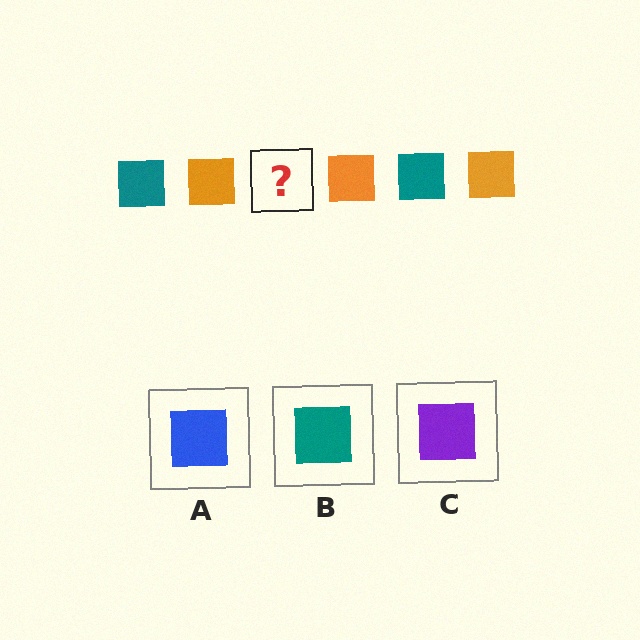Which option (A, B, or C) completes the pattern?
B.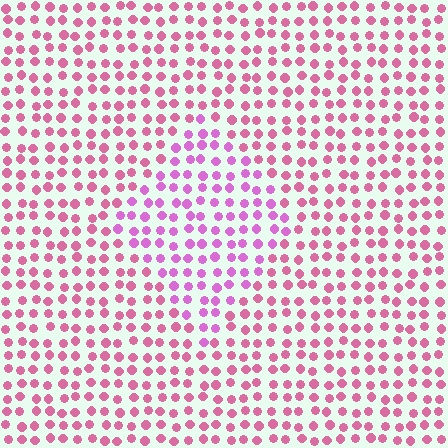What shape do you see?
I see a diamond.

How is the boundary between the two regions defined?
The boundary is defined purely by a slight shift in hue (about 28 degrees). Spacing, size, and orientation are identical on both sides.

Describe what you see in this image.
The image is filled with small pink elements in a uniform arrangement. A diamond-shaped region is visible where the elements are tinted to a slightly different hue, forming a subtle color boundary.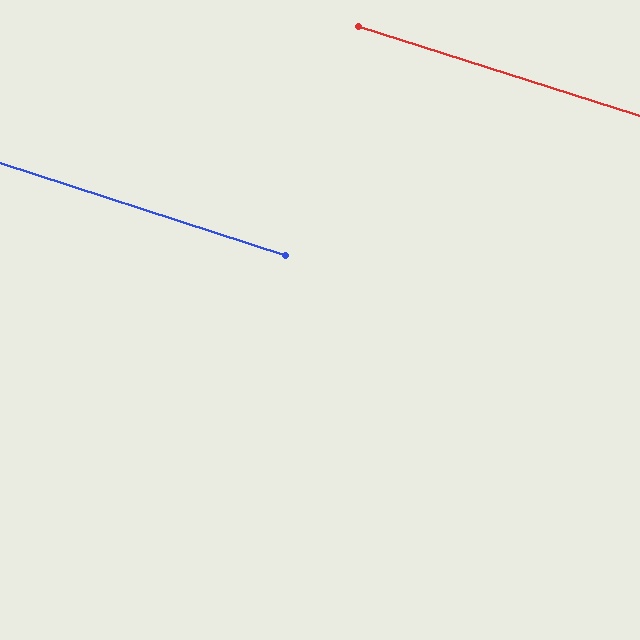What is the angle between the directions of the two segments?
Approximately 0 degrees.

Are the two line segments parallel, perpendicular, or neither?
Parallel — their directions differ by only 0.3°.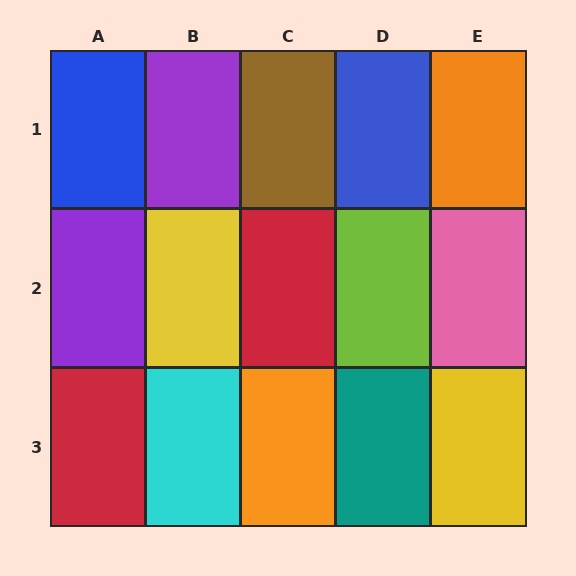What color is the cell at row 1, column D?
Blue.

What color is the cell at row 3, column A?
Red.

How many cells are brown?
1 cell is brown.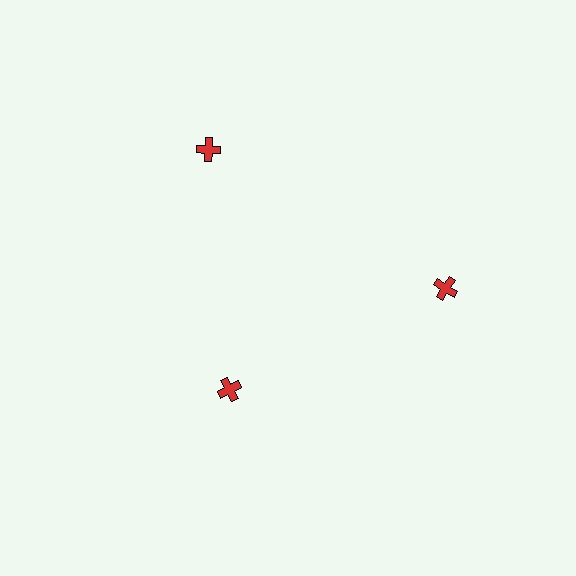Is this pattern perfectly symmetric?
No. The 3 red crosses are arranged in a ring, but one element near the 7 o'clock position is pulled inward toward the center, breaking the 3-fold rotational symmetry.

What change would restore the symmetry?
The symmetry would be restored by moving it outward, back onto the ring so that all 3 crosses sit at equal angles and equal distance from the center.